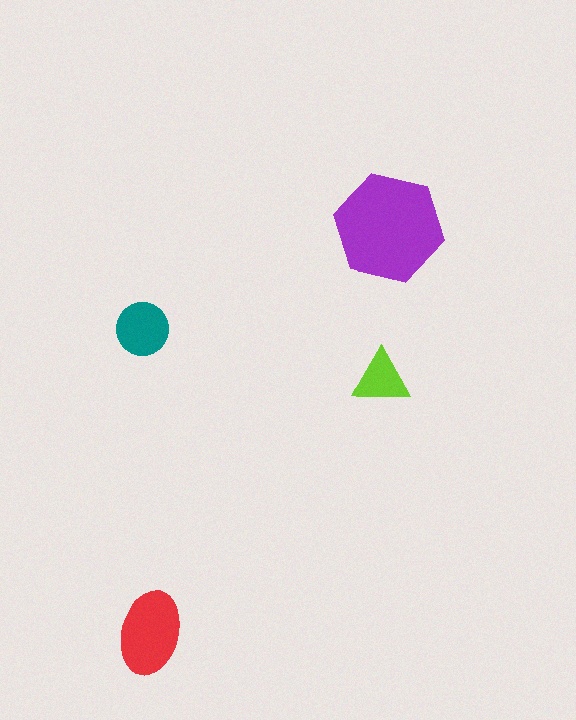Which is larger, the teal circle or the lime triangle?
The teal circle.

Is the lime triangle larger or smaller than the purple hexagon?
Smaller.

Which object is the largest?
The purple hexagon.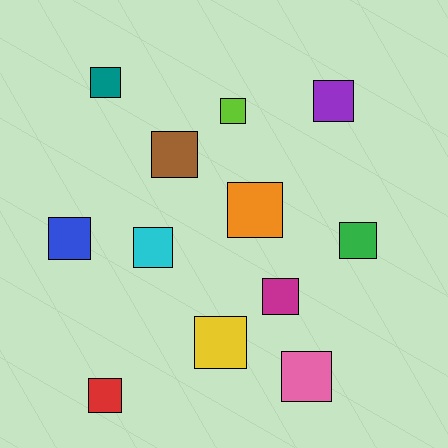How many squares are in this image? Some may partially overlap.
There are 12 squares.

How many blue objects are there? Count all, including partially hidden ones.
There is 1 blue object.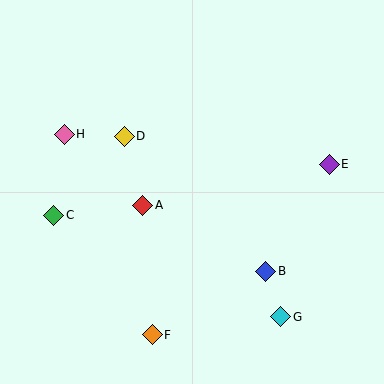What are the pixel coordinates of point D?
Point D is at (124, 136).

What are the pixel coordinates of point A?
Point A is at (143, 205).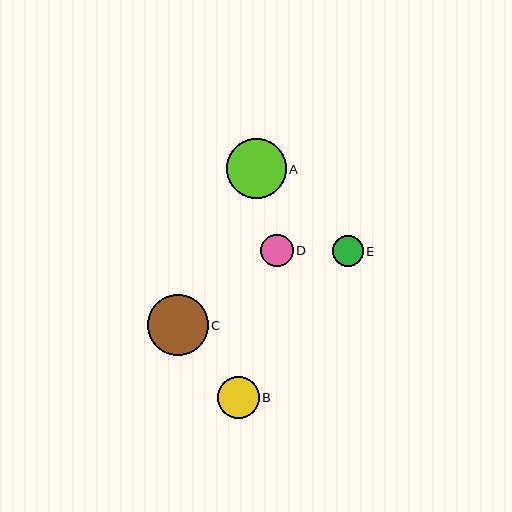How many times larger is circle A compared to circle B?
Circle A is approximately 1.4 times the size of circle B.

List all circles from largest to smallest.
From largest to smallest: C, A, B, D, E.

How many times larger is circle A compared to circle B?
Circle A is approximately 1.4 times the size of circle B.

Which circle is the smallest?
Circle E is the smallest with a size of approximately 31 pixels.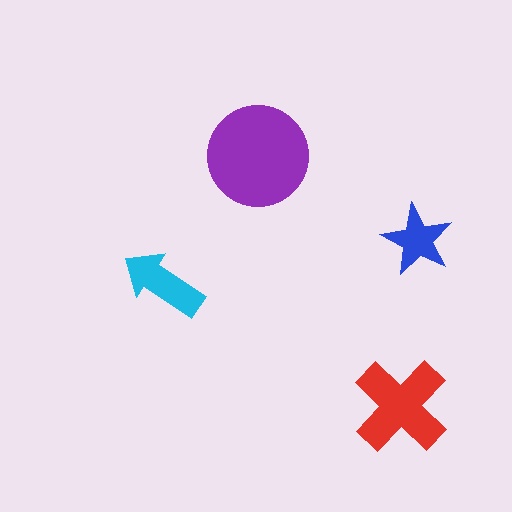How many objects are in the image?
There are 4 objects in the image.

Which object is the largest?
The purple circle.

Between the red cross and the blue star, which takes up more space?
The red cross.